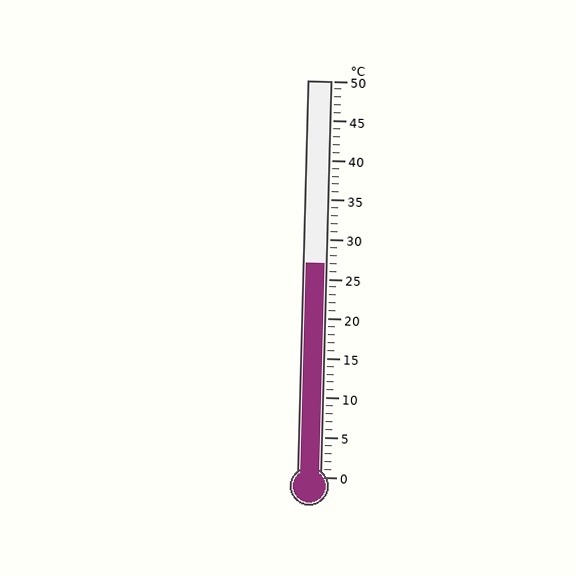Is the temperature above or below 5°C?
The temperature is above 5°C.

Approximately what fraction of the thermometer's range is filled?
The thermometer is filled to approximately 55% of its range.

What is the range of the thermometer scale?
The thermometer scale ranges from 0°C to 50°C.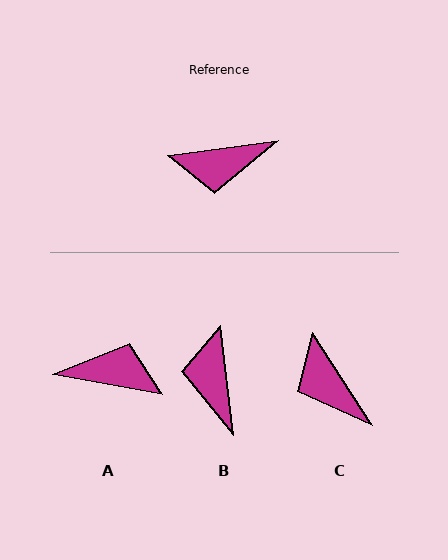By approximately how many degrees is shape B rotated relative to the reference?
Approximately 91 degrees clockwise.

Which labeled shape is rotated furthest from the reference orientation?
A, about 163 degrees away.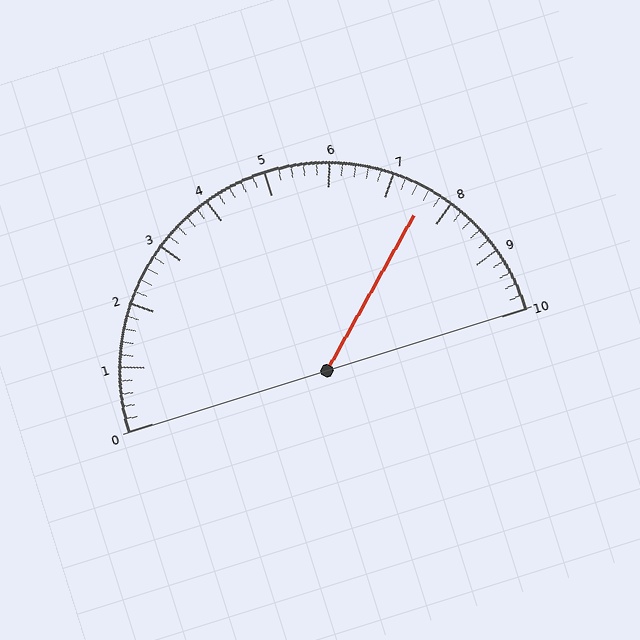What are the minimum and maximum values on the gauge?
The gauge ranges from 0 to 10.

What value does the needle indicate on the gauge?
The needle indicates approximately 7.6.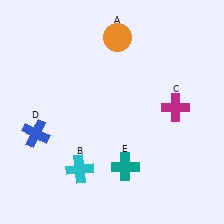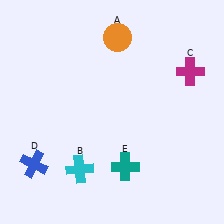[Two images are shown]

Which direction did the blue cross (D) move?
The blue cross (D) moved down.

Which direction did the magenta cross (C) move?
The magenta cross (C) moved up.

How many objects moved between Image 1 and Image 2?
2 objects moved between the two images.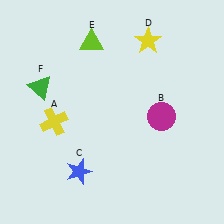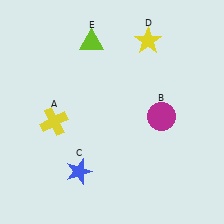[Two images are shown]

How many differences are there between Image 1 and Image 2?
There is 1 difference between the two images.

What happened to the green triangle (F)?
The green triangle (F) was removed in Image 2. It was in the top-left area of Image 1.